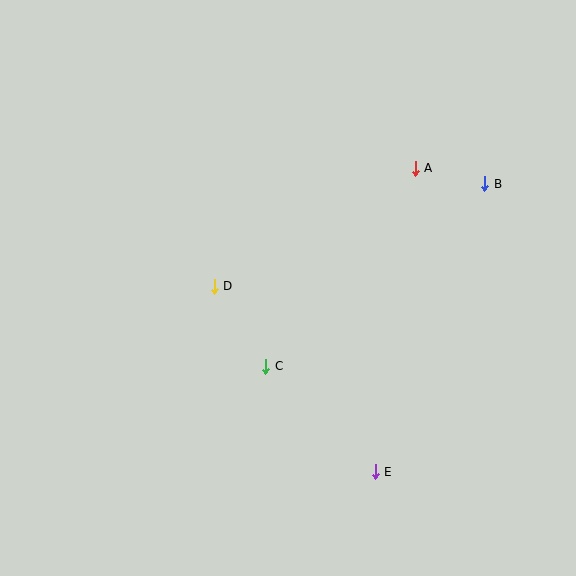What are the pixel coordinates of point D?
Point D is at (214, 286).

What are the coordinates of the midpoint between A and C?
The midpoint between A and C is at (340, 267).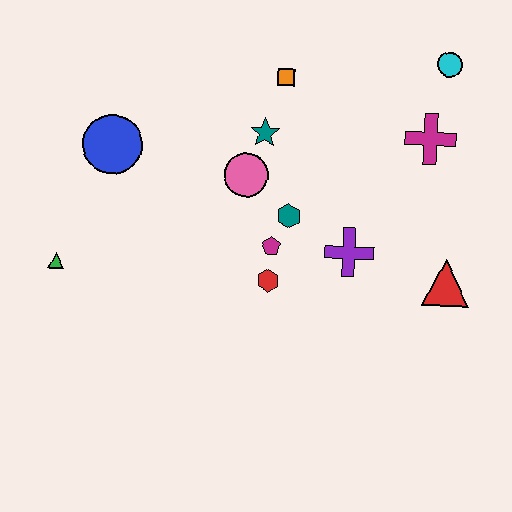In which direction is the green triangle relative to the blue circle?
The green triangle is below the blue circle.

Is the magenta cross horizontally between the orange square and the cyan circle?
Yes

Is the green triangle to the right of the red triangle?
No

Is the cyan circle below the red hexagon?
No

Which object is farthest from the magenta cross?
The green triangle is farthest from the magenta cross.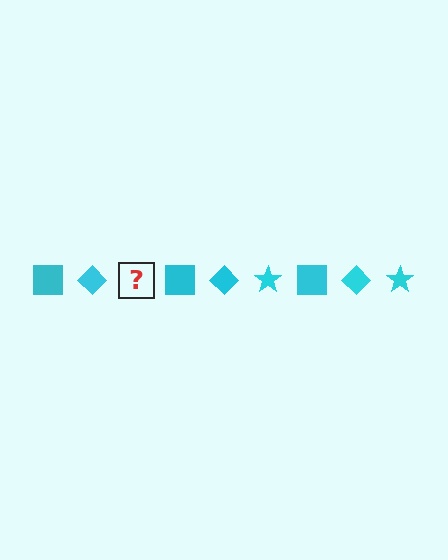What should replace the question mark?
The question mark should be replaced with a cyan star.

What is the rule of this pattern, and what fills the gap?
The rule is that the pattern cycles through square, diamond, star shapes in cyan. The gap should be filled with a cyan star.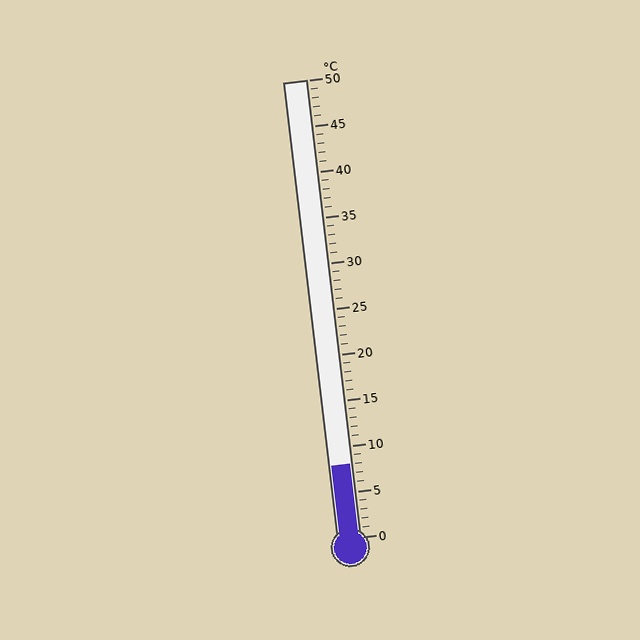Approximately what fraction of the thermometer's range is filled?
The thermometer is filled to approximately 15% of its range.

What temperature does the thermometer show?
The thermometer shows approximately 8°C.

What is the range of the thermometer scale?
The thermometer scale ranges from 0°C to 50°C.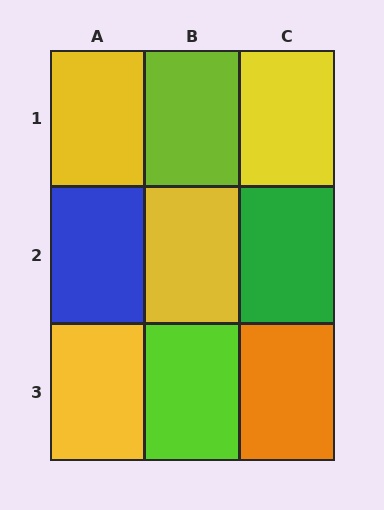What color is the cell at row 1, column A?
Yellow.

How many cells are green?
1 cell is green.